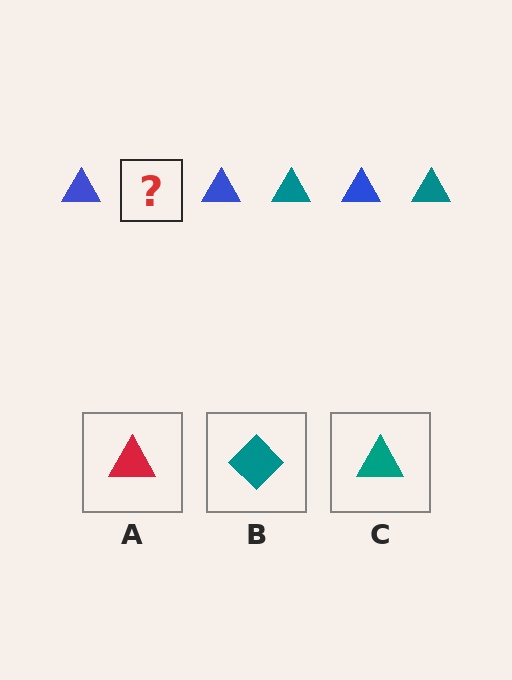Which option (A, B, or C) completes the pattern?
C.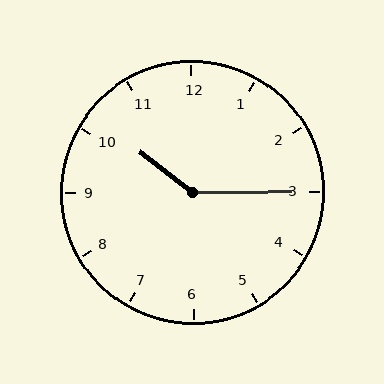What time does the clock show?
10:15.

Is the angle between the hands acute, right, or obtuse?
It is obtuse.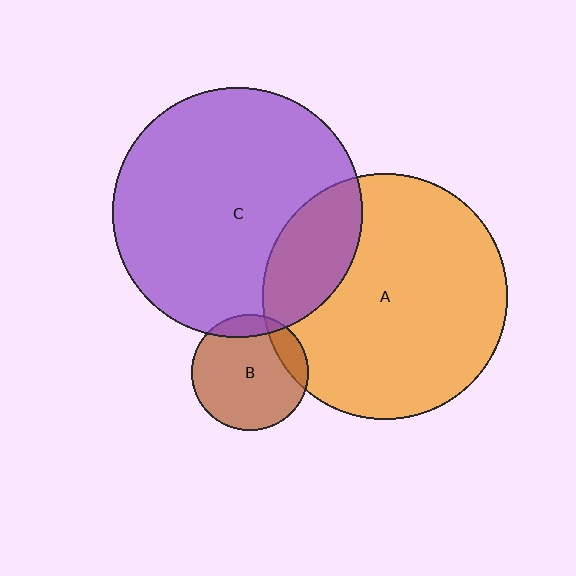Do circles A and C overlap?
Yes.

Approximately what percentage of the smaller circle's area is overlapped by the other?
Approximately 20%.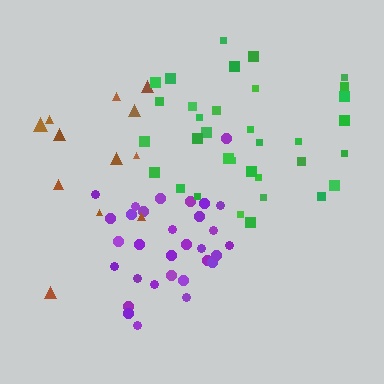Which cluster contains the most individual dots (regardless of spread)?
Green (34).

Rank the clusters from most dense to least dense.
purple, green, brown.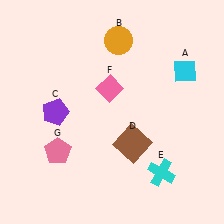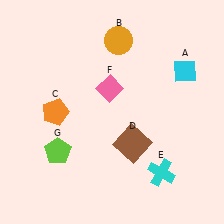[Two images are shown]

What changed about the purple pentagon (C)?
In Image 1, C is purple. In Image 2, it changed to orange.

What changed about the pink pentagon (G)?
In Image 1, G is pink. In Image 2, it changed to lime.